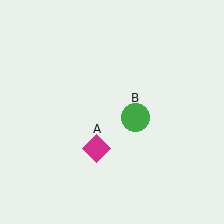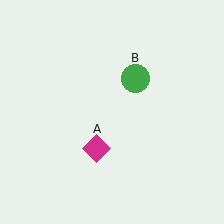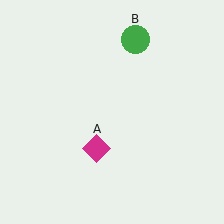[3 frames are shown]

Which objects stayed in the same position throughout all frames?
Magenta diamond (object A) remained stationary.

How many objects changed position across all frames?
1 object changed position: green circle (object B).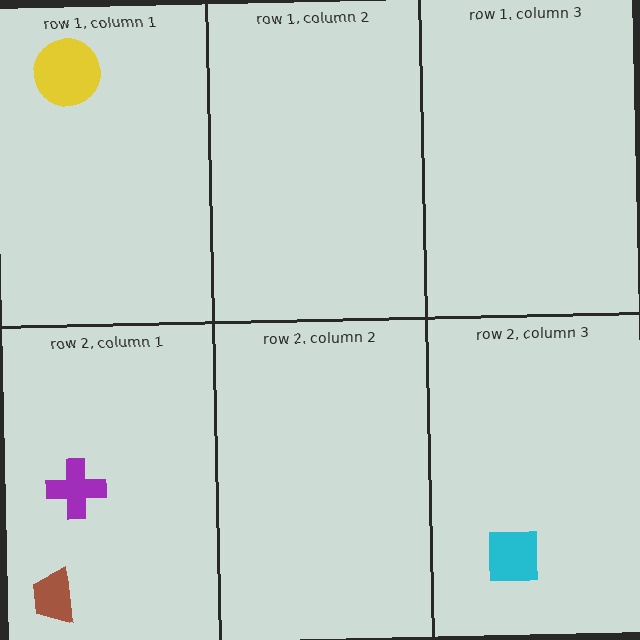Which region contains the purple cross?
The row 2, column 1 region.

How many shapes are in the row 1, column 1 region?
1.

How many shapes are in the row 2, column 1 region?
2.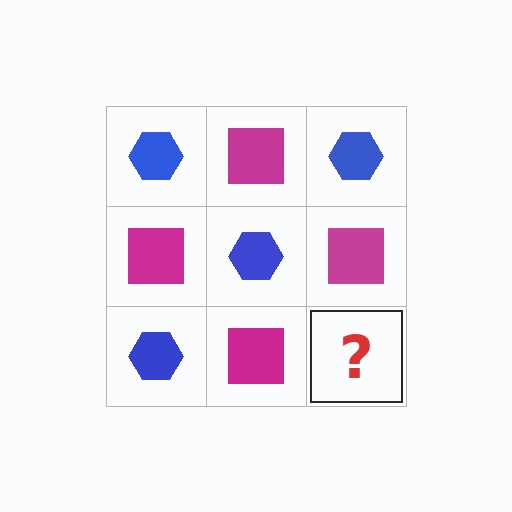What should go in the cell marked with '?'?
The missing cell should contain a blue hexagon.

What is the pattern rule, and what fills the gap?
The rule is that it alternates blue hexagon and magenta square in a checkerboard pattern. The gap should be filled with a blue hexagon.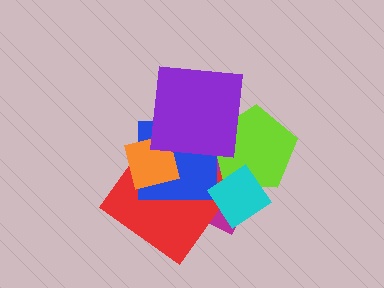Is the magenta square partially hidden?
Yes, it is partially covered by another shape.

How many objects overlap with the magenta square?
6 objects overlap with the magenta square.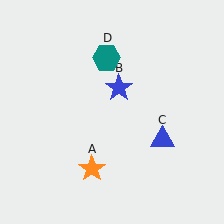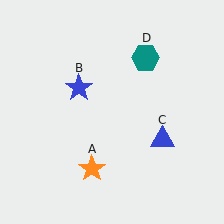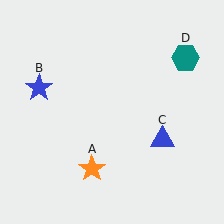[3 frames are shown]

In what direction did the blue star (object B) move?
The blue star (object B) moved left.